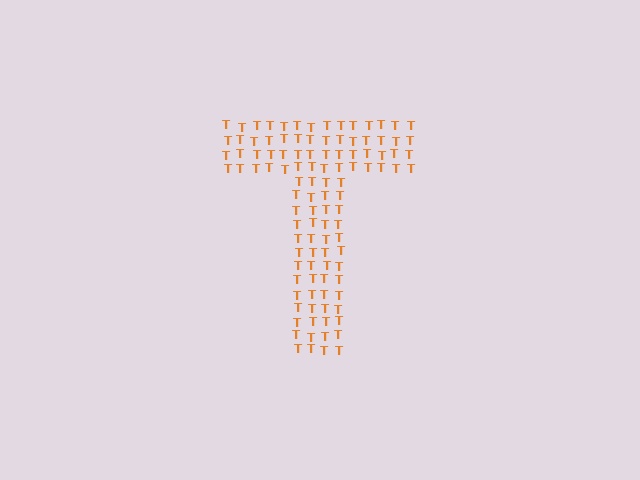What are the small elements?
The small elements are letter T's.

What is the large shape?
The large shape is the letter T.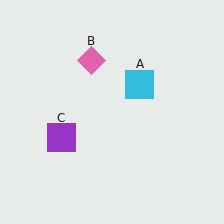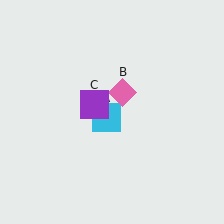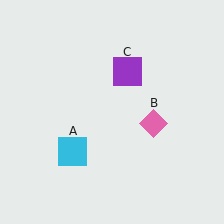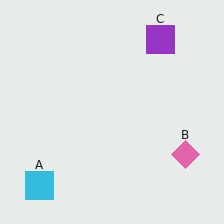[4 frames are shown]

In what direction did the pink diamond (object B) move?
The pink diamond (object B) moved down and to the right.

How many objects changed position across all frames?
3 objects changed position: cyan square (object A), pink diamond (object B), purple square (object C).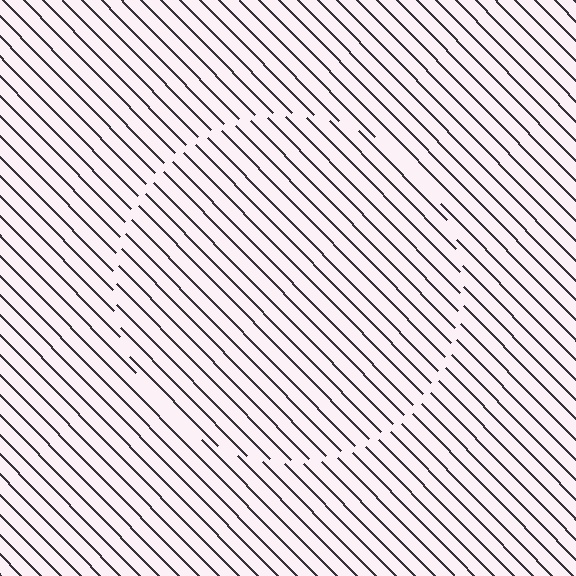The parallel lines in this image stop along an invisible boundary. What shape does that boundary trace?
An illusory circle. The interior of the shape contains the same grating, shifted by half a period — the contour is defined by the phase discontinuity where line-ends from the inner and outer gratings abut.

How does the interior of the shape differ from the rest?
The interior of the shape contains the same grating, shifted by half a period — the contour is defined by the phase discontinuity where line-ends from the inner and outer gratings abut.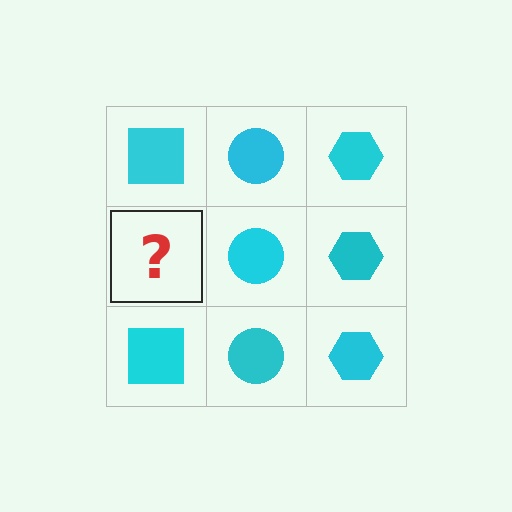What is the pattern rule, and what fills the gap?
The rule is that each column has a consistent shape. The gap should be filled with a cyan square.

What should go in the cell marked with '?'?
The missing cell should contain a cyan square.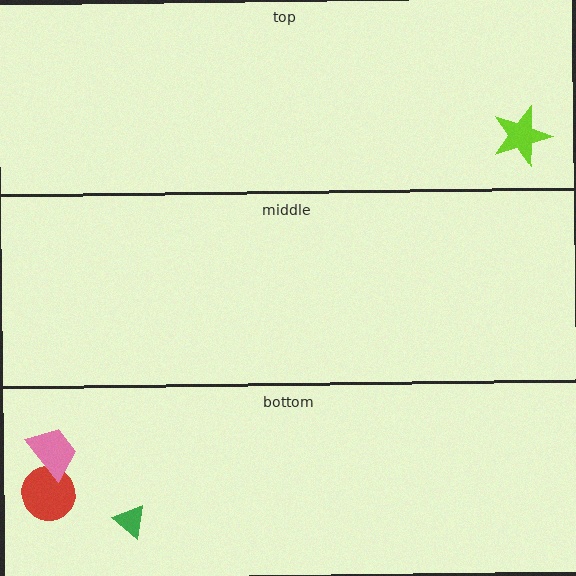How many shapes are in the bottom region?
3.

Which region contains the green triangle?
The bottom region.